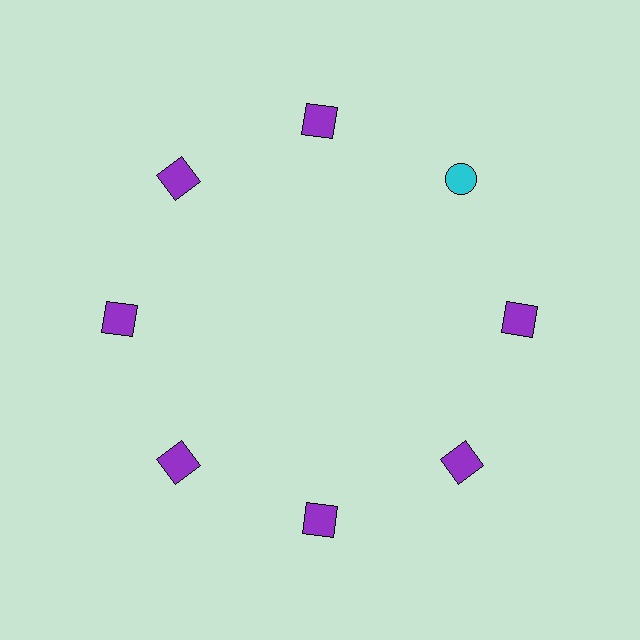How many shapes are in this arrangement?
There are 8 shapes arranged in a ring pattern.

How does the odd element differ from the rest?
It differs in both color (cyan instead of purple) and shape (circle instead of square).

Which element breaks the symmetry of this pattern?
The cyan circle at roughly the 2 o'clock position breaks the symmetry. All other shapes are purple squares.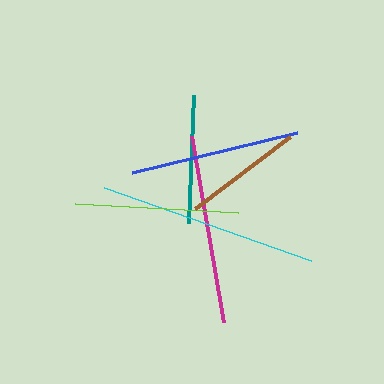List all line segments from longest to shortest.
From longest to shortest: cyan, magenta, blue, lime, teal, brown.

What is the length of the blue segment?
The blue segment is approximately 170 pixels long.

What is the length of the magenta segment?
The magenta segment is approximately 189 pixels long.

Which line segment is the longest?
The cyan line is the longest at approximately 219 pixels.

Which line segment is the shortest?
The brown line is the shortest at approximately 119 pixels.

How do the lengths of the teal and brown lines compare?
The teal and brown lines are approximately the same length.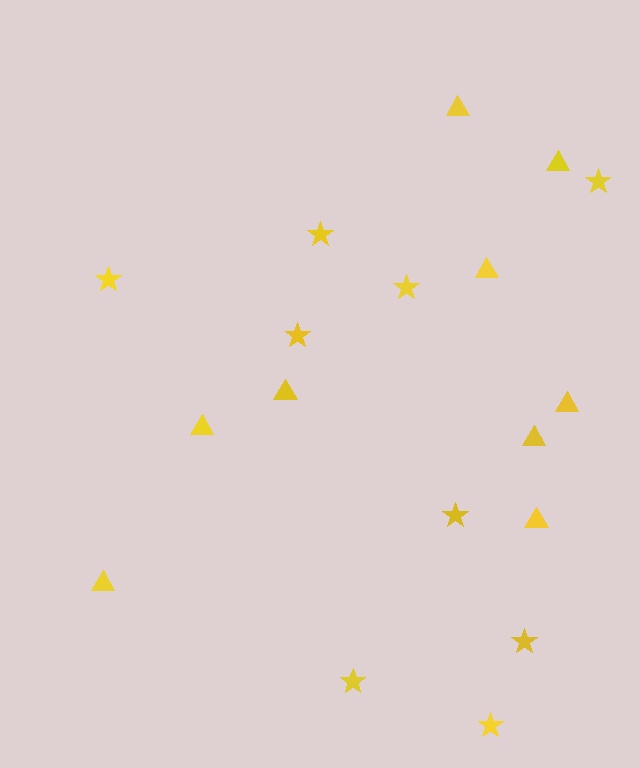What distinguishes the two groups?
There are 2 groups: one group of triangles (9) and one group of stars (9).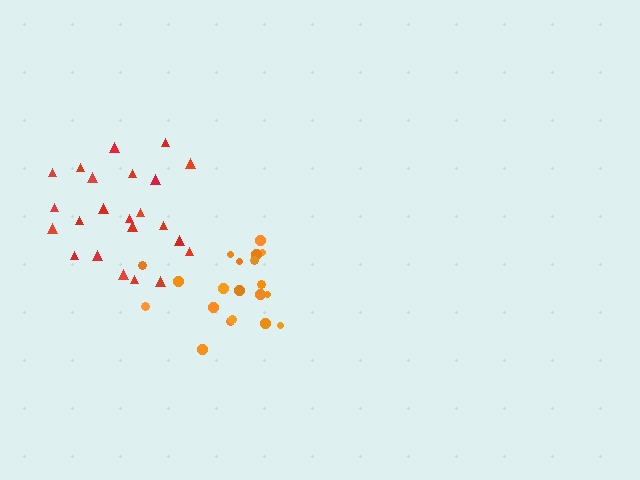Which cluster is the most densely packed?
Orange.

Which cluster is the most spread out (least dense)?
Red.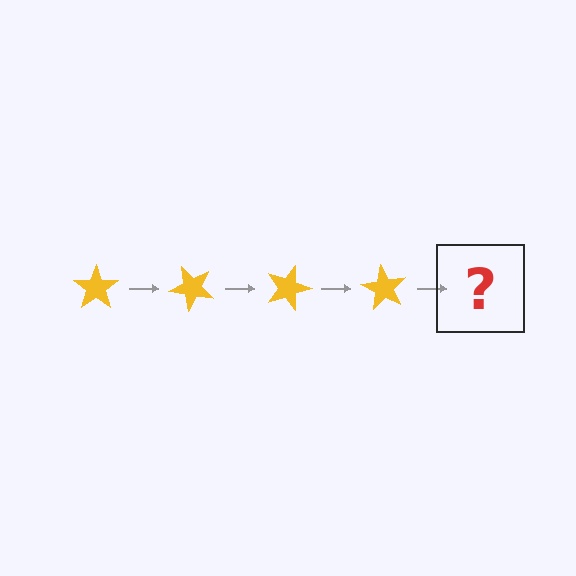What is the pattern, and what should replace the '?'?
The pattern is that the star rotates 45 degrees each step. The '?' should be a yellow star rotated 180 degrees.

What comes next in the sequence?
The next element should be a yellow star rotated 180 degrees.